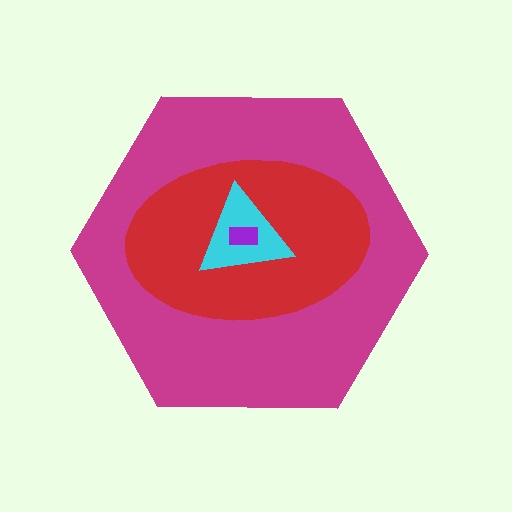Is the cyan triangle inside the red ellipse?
Yes.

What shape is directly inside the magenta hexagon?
The red ellipse.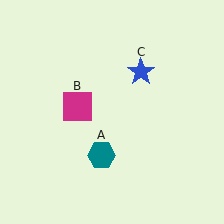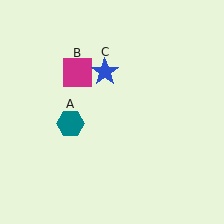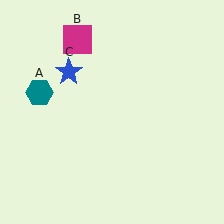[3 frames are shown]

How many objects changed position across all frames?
3 objects changed position: teal hexagon (object A), magenta square (object B), blue star (object C).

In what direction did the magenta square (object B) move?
The magenta square (object B) moved up.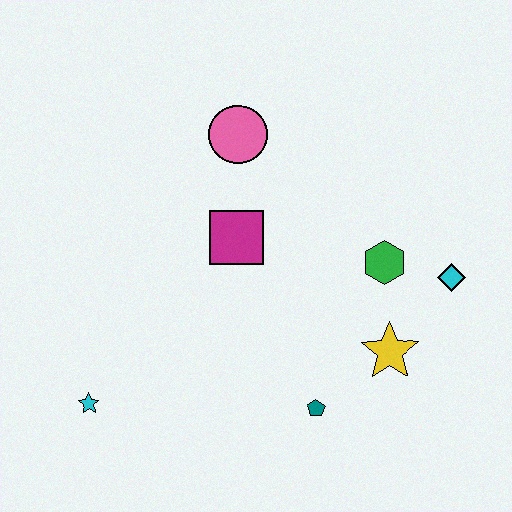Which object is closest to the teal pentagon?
The yellow star is closest to the teal pentagon.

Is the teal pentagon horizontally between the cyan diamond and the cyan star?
Yes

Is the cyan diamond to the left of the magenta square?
No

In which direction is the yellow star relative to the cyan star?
The yellow star is to the right of the cyan star.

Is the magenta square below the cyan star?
No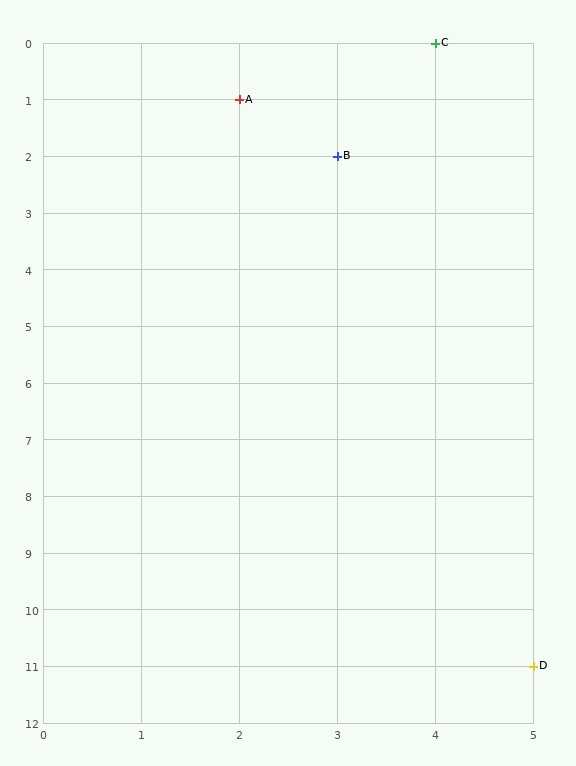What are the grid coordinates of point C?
Point C is at grid coordinates (4, 0).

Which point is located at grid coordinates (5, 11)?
Point D is at (5, 11).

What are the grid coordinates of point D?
Point D is at grid coordinates (5, 11).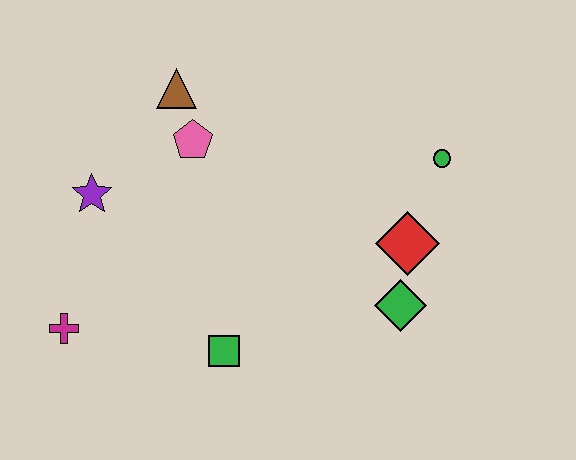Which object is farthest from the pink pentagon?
The green diamond is farthest from the pink pentagon.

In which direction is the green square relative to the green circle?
The green square is to the left of the green circle.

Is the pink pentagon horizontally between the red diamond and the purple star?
Yes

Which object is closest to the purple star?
The pink pentagon is closest to the purple star.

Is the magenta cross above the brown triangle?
No